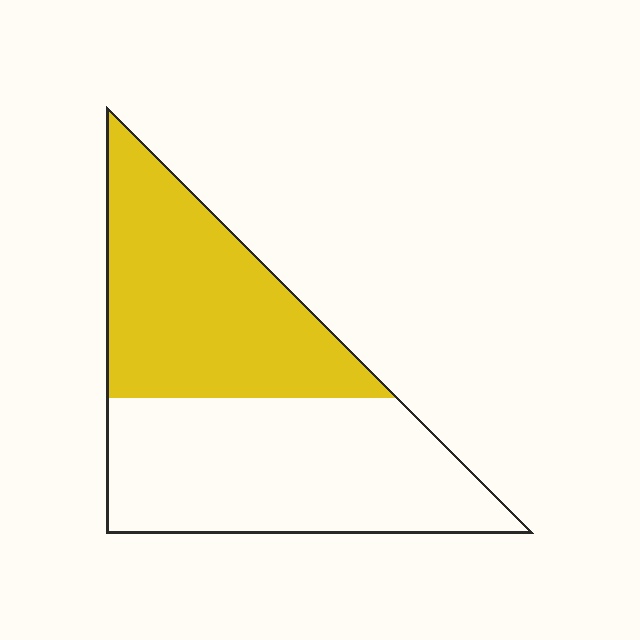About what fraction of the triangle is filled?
About one half (1/2).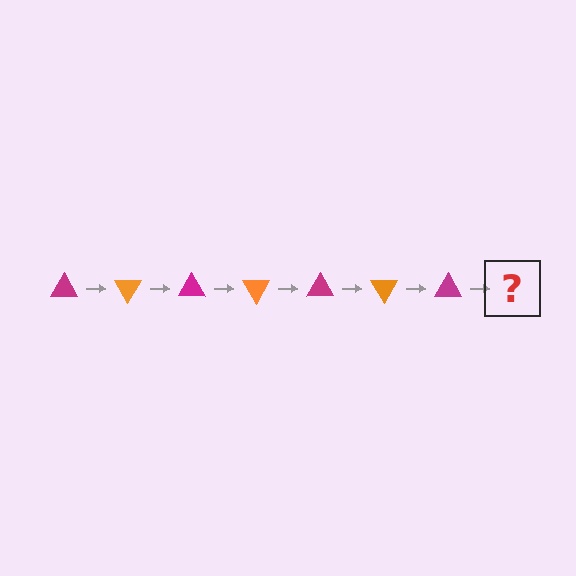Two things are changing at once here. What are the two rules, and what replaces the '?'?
The two rules are that it rotates 60 degrees each step and the color cycles through magenta and orange. The '?' should be an orange triangle, rotated 420 degrees from the start.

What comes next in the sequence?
The next element should be an orange triangle, rotated 420 degrees from the start.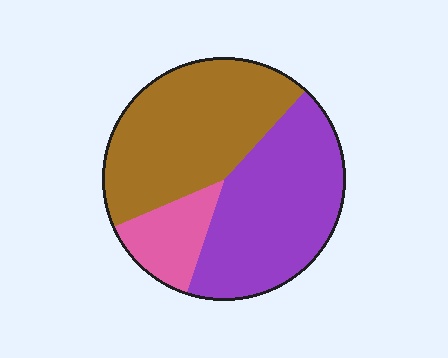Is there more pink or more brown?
Brown.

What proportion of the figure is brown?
Brown covers around 45% of the figure.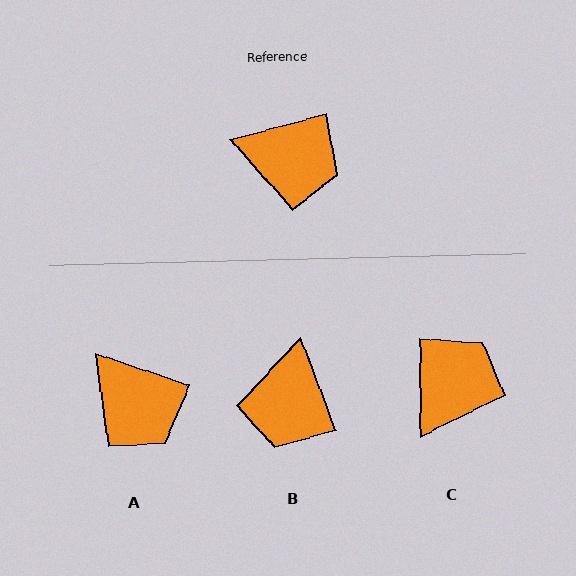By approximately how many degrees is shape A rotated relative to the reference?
Approximately 34 degrees clockwise.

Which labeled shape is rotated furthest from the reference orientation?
B, about 85 degrees away.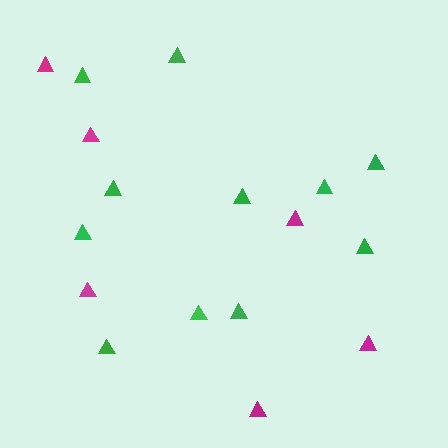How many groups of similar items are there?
There are 2 groups: one group of green triangles (11) and one group of magenta triangles (6).